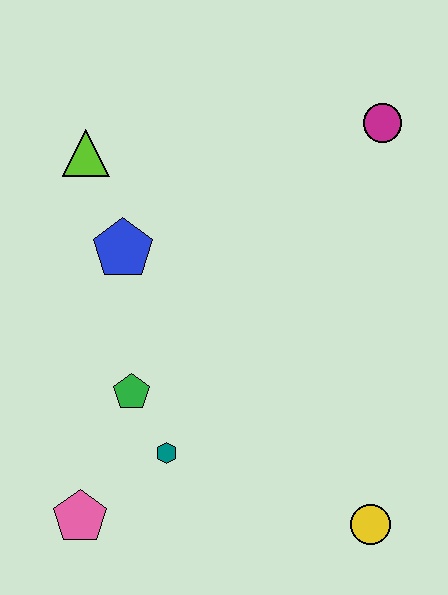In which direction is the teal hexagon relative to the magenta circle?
The teal hexagon is below the magenta circle.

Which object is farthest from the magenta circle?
The pink pentagon is farthest from the magenta circle.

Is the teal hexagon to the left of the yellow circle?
Yes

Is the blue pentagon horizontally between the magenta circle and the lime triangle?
Yes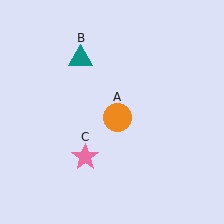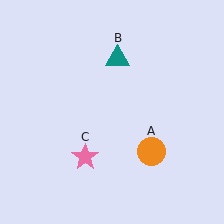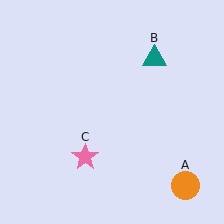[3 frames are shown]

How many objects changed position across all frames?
2 objects changed position: orange circle (object A), teal triangle (object B).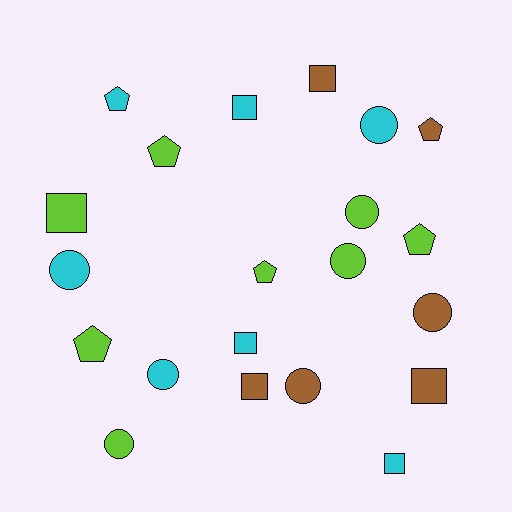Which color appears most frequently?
Lime, with 8 objects.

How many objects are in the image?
There are 21 objects.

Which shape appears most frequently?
Circle, with 8 objects.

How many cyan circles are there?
There are 3 cyan circles.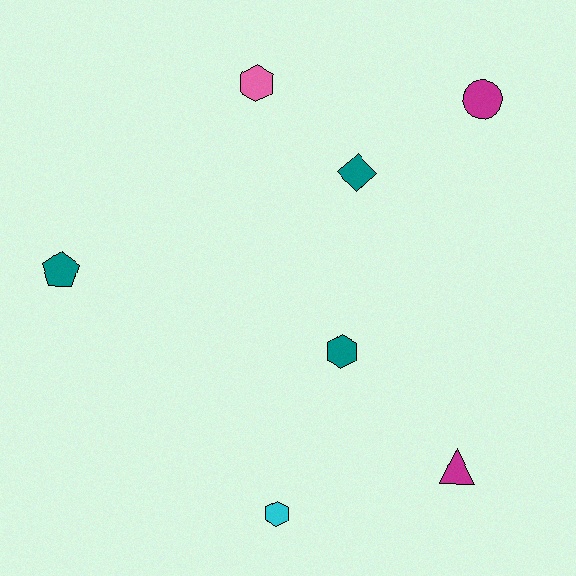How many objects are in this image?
There are 7 objects.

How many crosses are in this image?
There are no crosses.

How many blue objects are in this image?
There are no blue objects.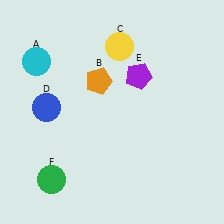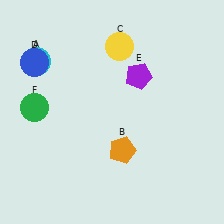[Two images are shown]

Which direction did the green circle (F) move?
The green circle (F) moved up.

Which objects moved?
The objects that moved are: the orange pentagon (B), the blue circle (D), the green circle (F).